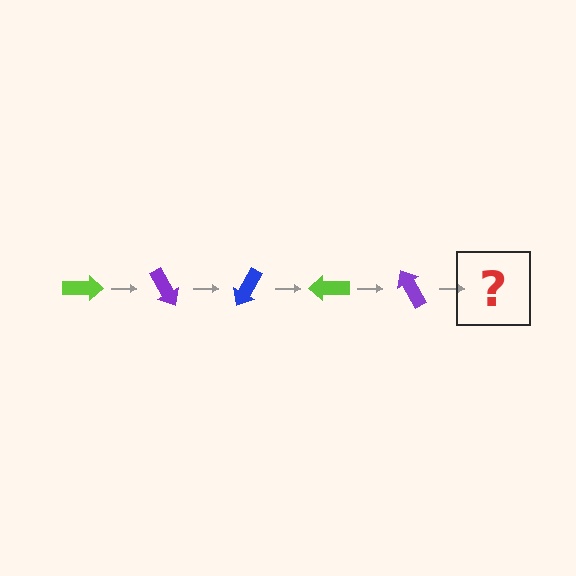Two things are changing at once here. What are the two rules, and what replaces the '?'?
The two rules are that it rotates 60 degrees each step and the color cycles through lime, purple, and blue. The '?' should be a blue arrow, rotated 300 degrees from the start.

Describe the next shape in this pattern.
It should be a blue arrow, rotated 300 degrees from the start.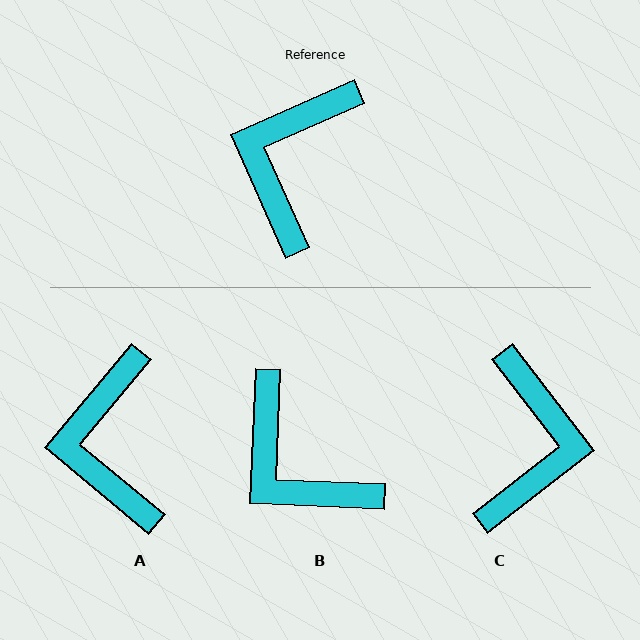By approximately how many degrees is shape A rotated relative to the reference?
Approximately 26 degrees counter-clockwise.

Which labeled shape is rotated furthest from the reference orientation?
C, about 166 degrees away.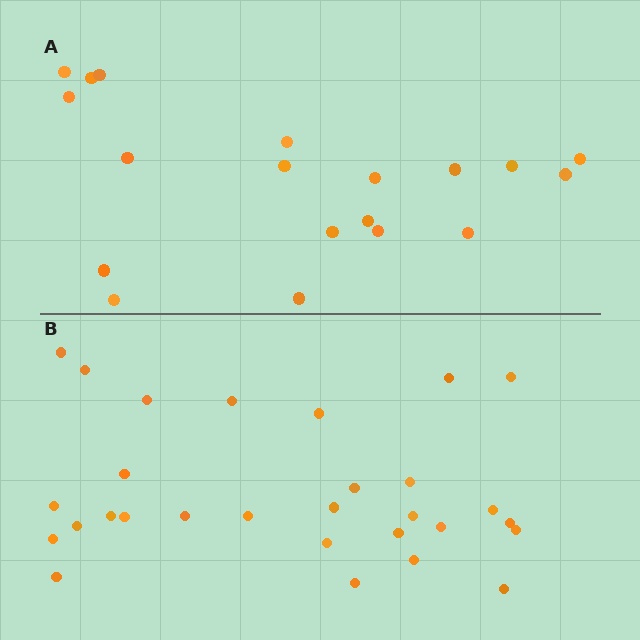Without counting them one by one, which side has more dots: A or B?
Region B (the bottom region) has more dots.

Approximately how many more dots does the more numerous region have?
Region B has roughly 10 or so more dots than region A.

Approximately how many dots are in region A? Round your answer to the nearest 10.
About 20 dots. (The exact count is 19, which rounds to 20.)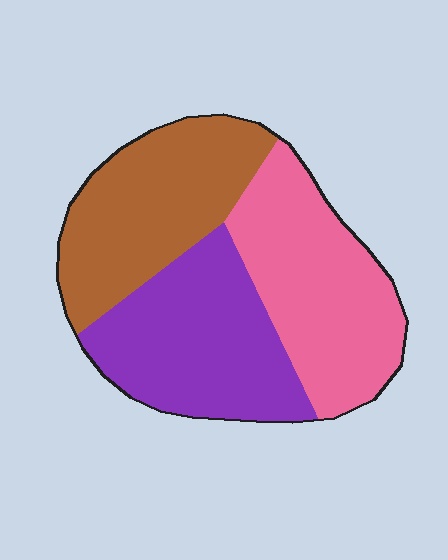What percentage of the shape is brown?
Brown takes up between a sixth and a third of the shape.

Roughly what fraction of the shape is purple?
Purple covers 34% of the shape.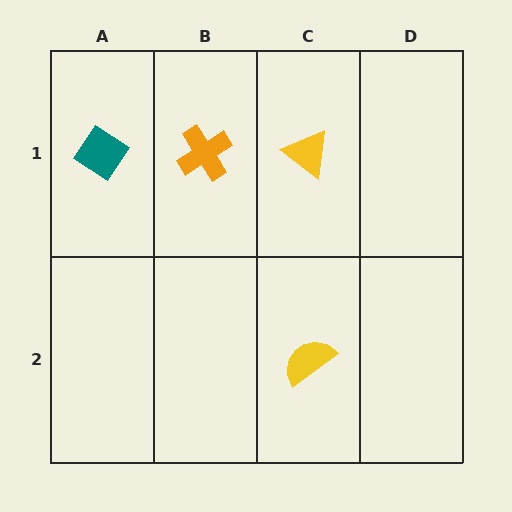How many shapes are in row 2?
1 shape.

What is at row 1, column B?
An orange cross.